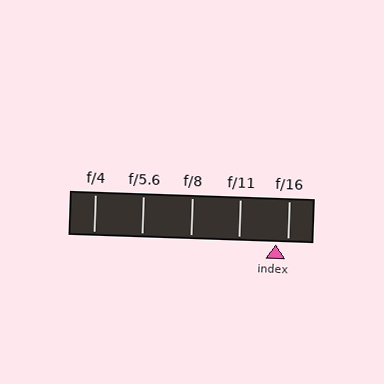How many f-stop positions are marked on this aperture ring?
There are 5 f-stop positions marked.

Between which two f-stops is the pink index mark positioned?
The index mark is between f/11 and f/16.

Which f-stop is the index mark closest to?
The index mark is closest to f/16.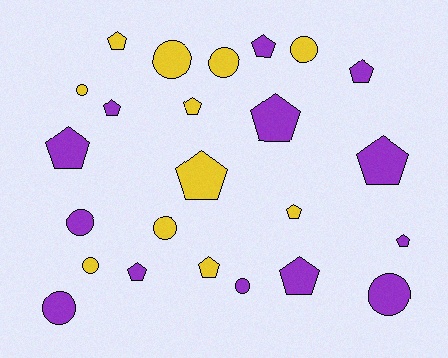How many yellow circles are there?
There are 6 yellow circles.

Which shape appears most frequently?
Pentagon, with 14 objects.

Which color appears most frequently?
Purple, with 13 objects.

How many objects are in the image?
There are 24 objects.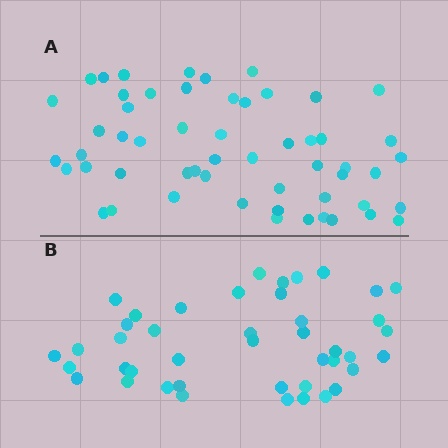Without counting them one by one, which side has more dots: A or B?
Region A (the top region) has more dots.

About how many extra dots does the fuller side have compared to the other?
Region A has roughly 12 or so more dots than region B.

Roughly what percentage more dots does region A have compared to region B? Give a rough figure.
About 30% more.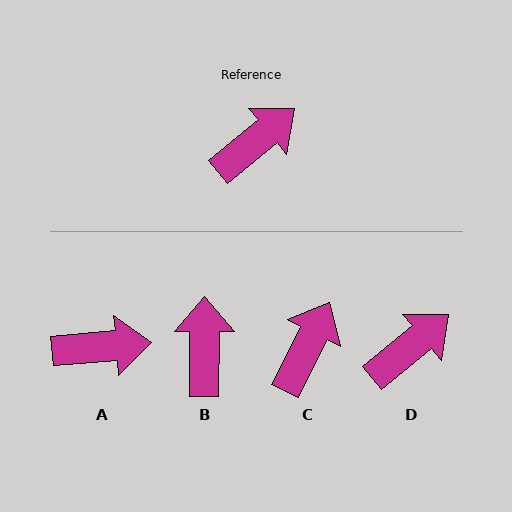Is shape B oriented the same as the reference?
No, it is off by about 50 degrees.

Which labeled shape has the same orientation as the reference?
D.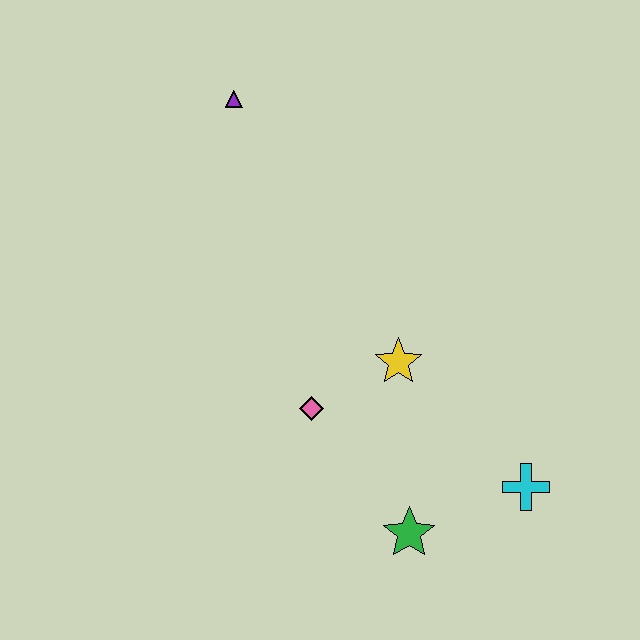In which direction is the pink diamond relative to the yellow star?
The pink diamond is to the left of the yellow star.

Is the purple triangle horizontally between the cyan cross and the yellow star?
No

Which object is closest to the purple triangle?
The yellow star is closest to the purple triangle.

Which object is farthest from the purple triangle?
The cyan cross is farthest from the purple triangle.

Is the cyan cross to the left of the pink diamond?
No